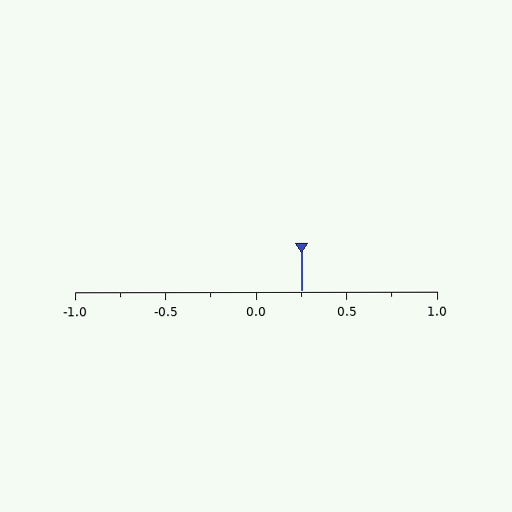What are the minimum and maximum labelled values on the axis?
The axis runs from -1.0 to 1.0.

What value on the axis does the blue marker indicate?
The marker indicates approximately 0.25.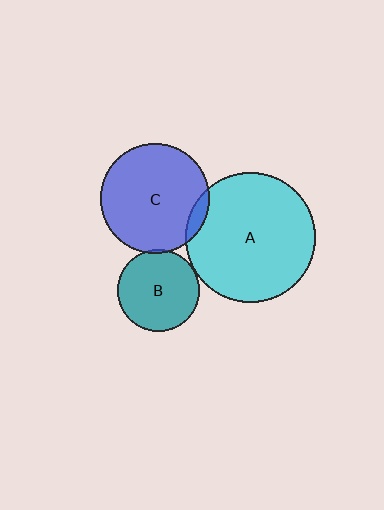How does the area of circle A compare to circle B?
Approximately 2.5 times.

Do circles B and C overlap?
Yes.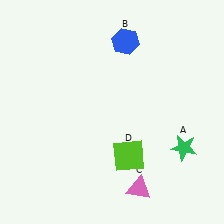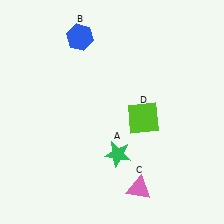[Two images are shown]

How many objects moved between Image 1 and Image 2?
3 objects moved between the two images.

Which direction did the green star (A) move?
The green star (A) moved left.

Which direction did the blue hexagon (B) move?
The blue hexagon (B) moved left.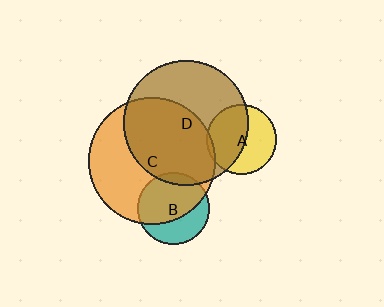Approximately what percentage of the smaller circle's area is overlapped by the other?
Approximately 50%.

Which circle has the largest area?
Circle C (orange).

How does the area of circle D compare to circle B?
Approximately 3.0 times.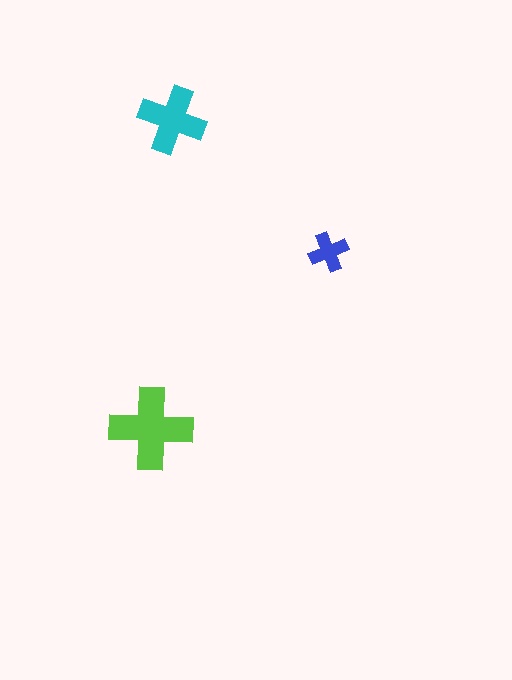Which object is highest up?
The cyan cross is topmost.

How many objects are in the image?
There are 3 objects in the image.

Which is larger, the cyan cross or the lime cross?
The lime one.